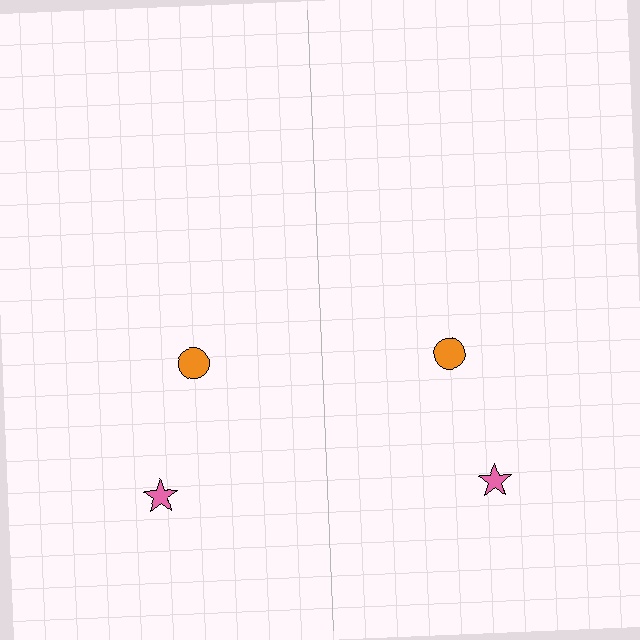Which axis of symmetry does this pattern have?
The pattern has a vertical axis of symmetry running through the center of the image.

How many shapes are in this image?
There are 4 shapes in this image.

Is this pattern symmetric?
Yes, this pattern has bilateral (reflection) symmetry.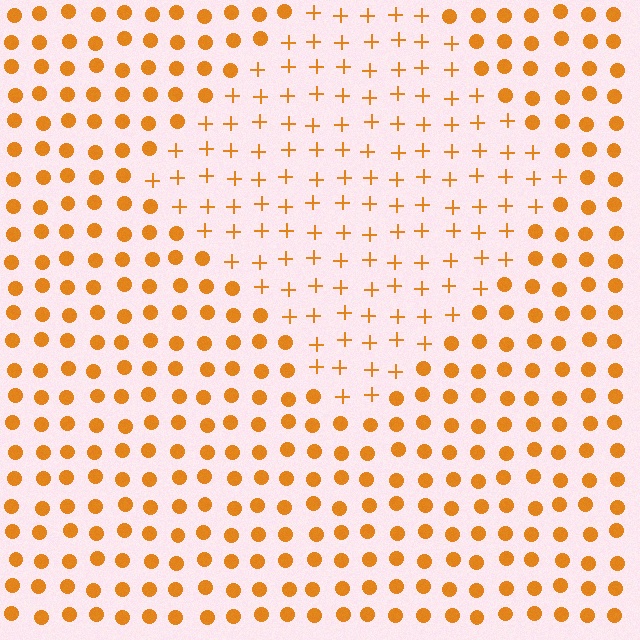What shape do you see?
I see a diamond.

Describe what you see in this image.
The image is filled with small orange elements arranged in a uniform grid. A diamond-shaped region contains plus signs, while the surrounding area contains circles. The boundary is defined purely by the change in element shape.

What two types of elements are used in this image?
The image uses plus signs inside the diamond region and circles outside it.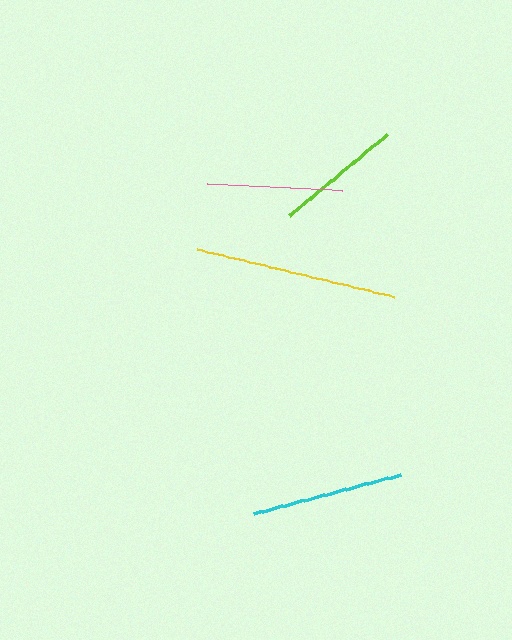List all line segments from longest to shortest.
From longest to shortest: yellow, cyan, pink, lime.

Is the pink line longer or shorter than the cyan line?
The cyan line is longer than the pink line.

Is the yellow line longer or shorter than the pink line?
The yellow line is longer than the pink line.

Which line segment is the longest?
The yellow line is the longest at approximately 203 pixels.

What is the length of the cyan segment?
The cyan segment is approximately 153 pixels long.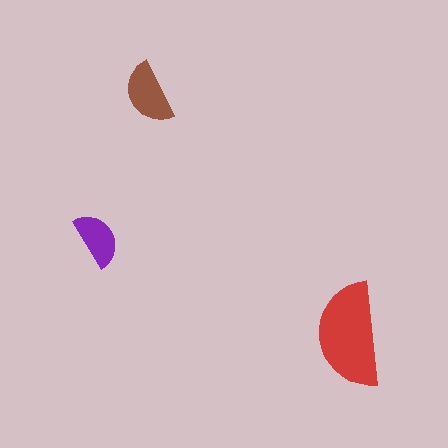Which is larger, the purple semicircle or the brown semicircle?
The brown one.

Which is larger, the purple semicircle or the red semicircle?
The red one.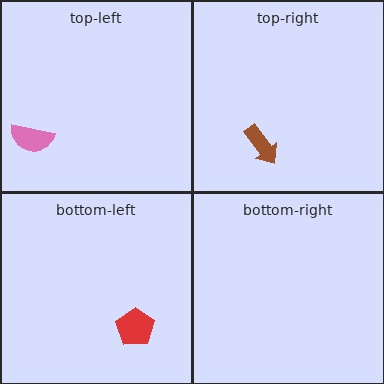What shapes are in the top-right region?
The brown arrow.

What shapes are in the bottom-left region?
The red pentagon.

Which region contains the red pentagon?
The bottom-left region.